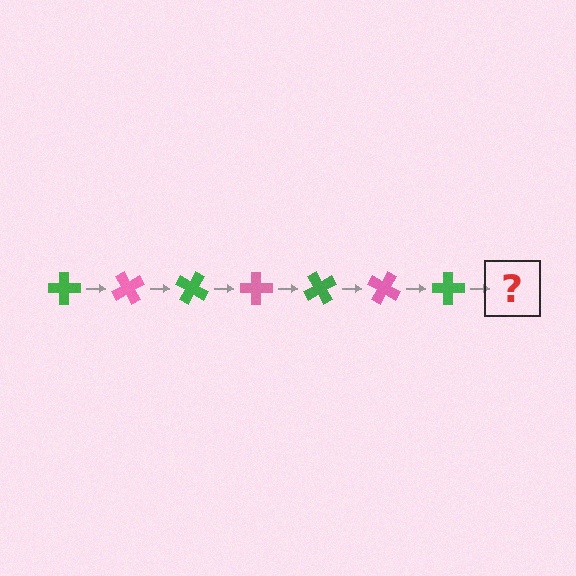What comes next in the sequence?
The next element should be a pink cross, rotated 420 degrees from the start.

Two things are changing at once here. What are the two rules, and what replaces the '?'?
The two rules are that it rotates 60 degrees each step and the color cycles through green and pink. The '?' should be a pink cross, rotated 420 degrees from the start.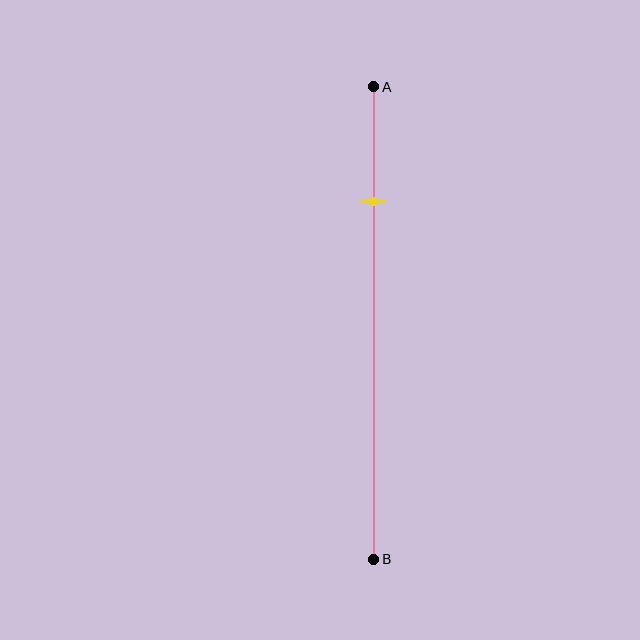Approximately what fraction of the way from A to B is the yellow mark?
The yellow mark is approximately 25% of the way from A to B.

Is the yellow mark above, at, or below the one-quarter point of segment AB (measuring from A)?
The yellow mark is approximately at the one-quarter point of segment AB.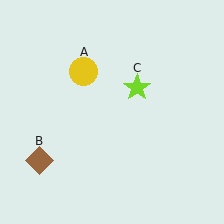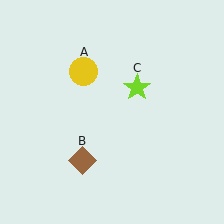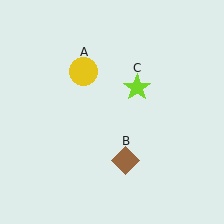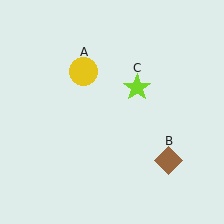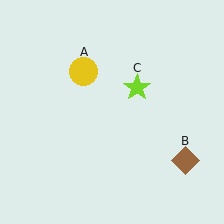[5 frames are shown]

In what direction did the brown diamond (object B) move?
The brown diamond (object B) moved right.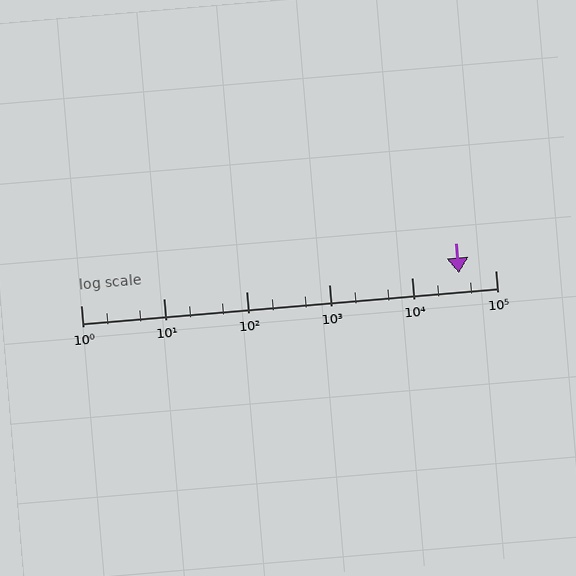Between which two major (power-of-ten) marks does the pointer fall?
The pointer is between 10000 and 100000.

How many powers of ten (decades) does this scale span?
The scale spans 5 decades, from 1 to 100000.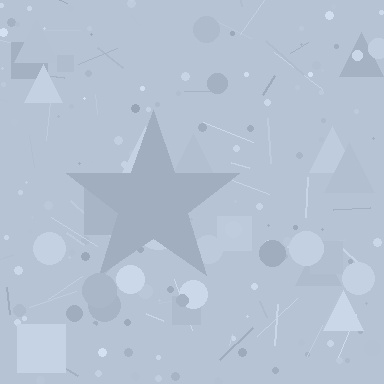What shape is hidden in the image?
A star is hidden in the image.